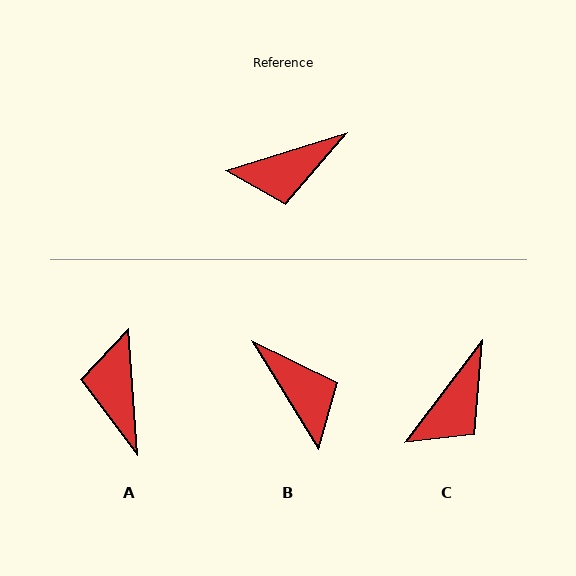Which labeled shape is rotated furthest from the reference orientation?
B, about 105 degrees away.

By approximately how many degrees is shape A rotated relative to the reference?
Approximately 103 degrees clockwise.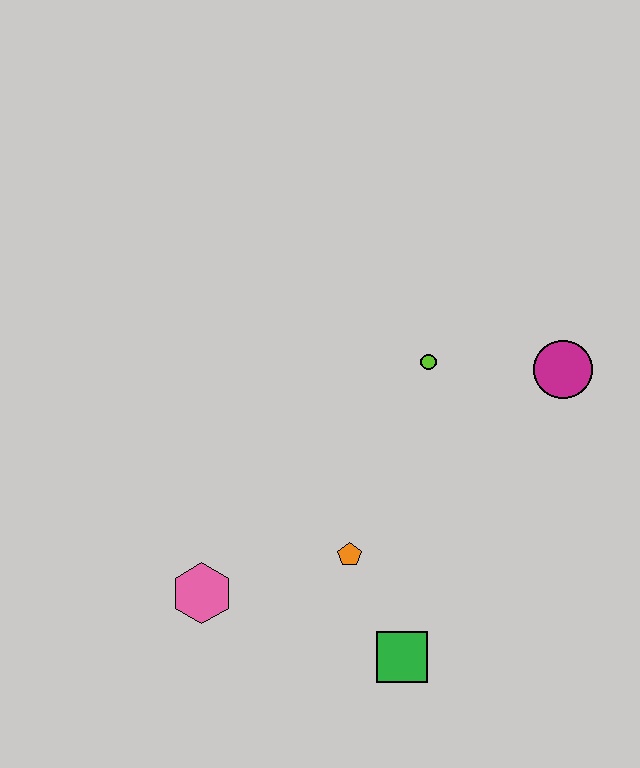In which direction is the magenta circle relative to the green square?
The magenta circle is above the green square.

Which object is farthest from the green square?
The magenta circle is farthest from the green square.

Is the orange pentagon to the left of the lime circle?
Yes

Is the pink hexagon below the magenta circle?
Yes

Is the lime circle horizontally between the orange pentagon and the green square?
No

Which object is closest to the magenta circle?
The lime circle is closest to the magenta circle.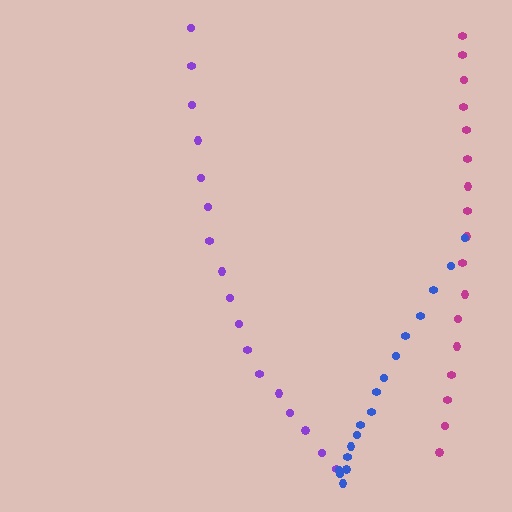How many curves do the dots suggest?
There are 3 distinct paths.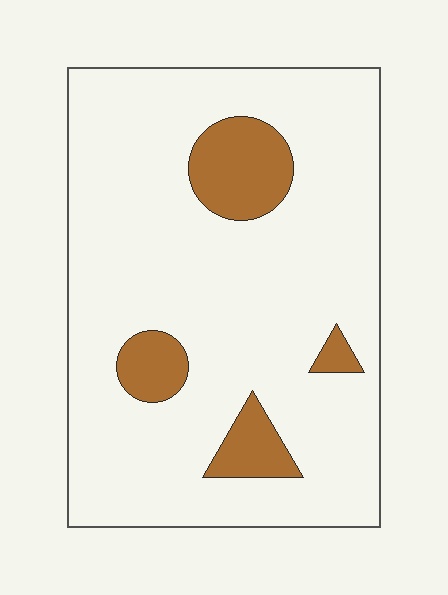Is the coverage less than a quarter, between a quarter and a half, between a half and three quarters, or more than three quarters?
Less than a quarter.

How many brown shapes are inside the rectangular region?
4.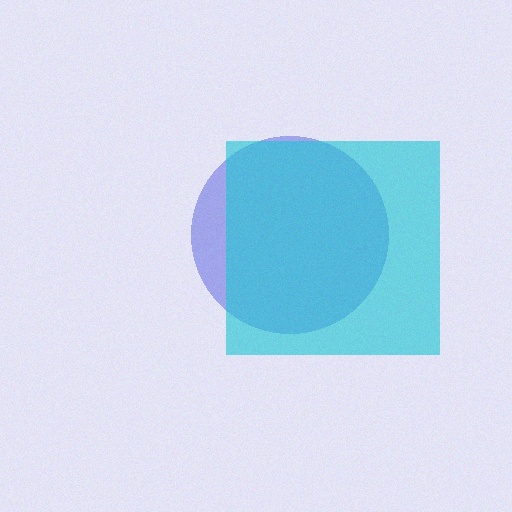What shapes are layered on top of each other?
The layered shapes are: a blue circle, a cyan square.